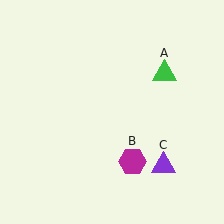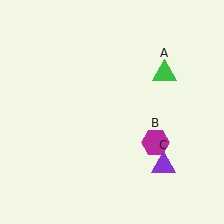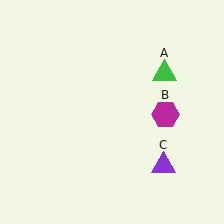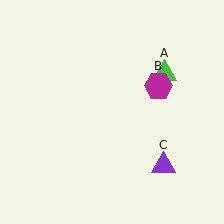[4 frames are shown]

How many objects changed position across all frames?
1 object changed position: magenta hexagon (object B).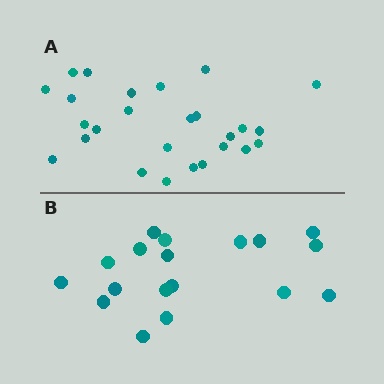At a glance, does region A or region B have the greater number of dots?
Region A (the top region) has more dots.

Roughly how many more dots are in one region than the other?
Region A has roughly 8 or so more dots than region B.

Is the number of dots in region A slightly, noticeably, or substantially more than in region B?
Region A has noticeably more, but not dramatically so. The ratio is roughly 1.4 to 1.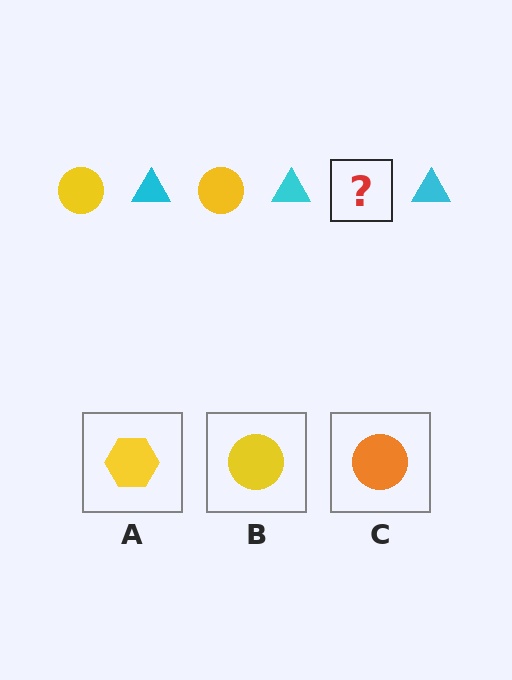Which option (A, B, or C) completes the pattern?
B.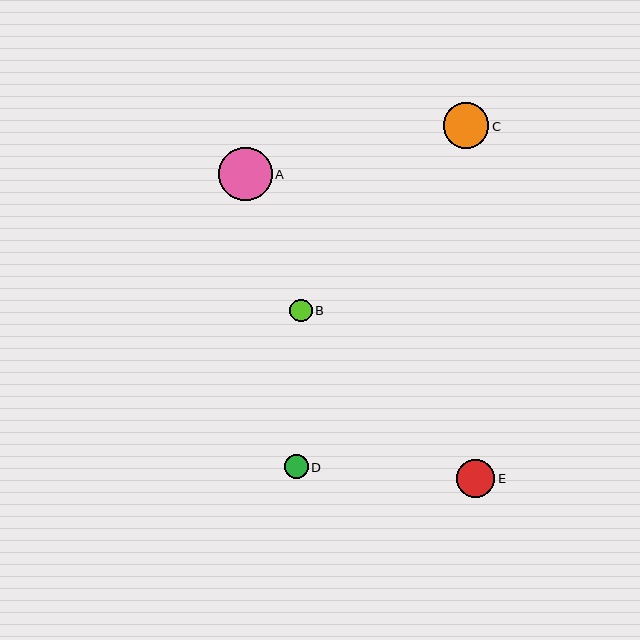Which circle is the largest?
Circle A is the largest with a size of approximately 54 pixels.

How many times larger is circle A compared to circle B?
Circle A is approximately 2.4 times the size of circle B.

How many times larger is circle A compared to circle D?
Circle A is approximately 2.2 times the size of circle D.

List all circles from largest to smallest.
From largest to smallest: A, C, E, D, B.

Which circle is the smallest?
Circle B is the smallest with a size of approximately 22 pixels.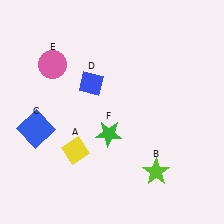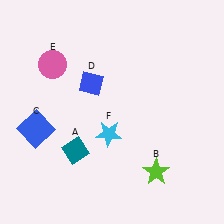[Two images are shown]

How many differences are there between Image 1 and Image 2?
There are 2 differences between the two images.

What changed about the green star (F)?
In Image 1, F is green. In Image 2, it changed to cyan.